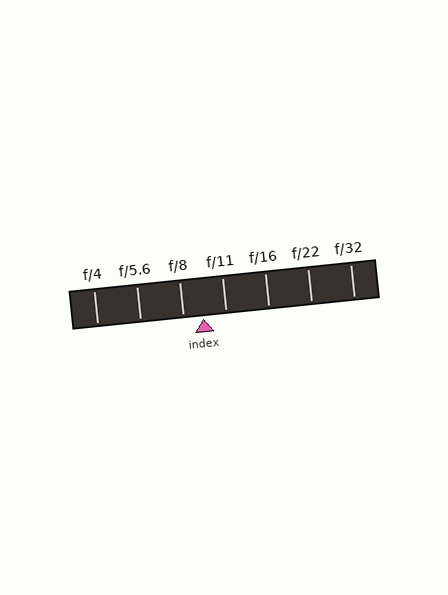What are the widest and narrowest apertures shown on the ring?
The widest aperture shown is f/4 and the narrowest is f/32.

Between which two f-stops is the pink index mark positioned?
The index mark is between f/8 and f/11.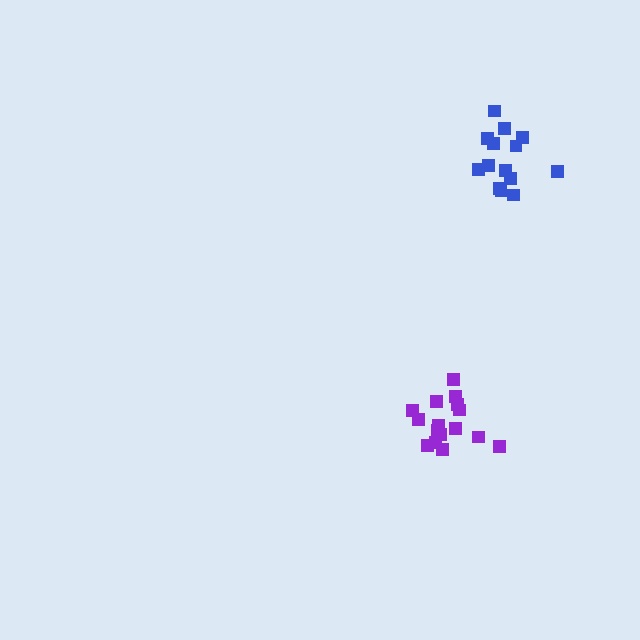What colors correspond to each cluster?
The clusters are colored: blue, purple.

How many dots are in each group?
Group 1: 14 dots, Group 2: 16 dots (30 total).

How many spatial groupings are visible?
There are 2 spatial groupings.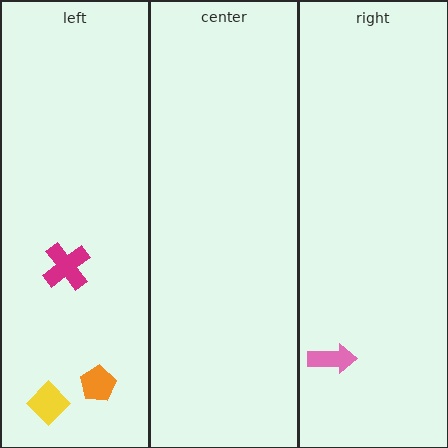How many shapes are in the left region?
3.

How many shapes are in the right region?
1.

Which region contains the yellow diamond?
The left region.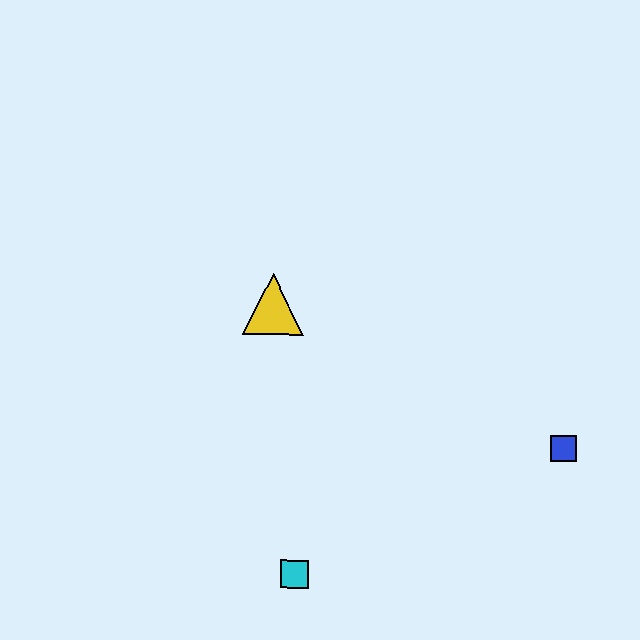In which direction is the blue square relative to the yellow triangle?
The blue square is to the right of the yellow triangle.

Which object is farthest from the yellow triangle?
The blue square is farthest from the yellow triangle.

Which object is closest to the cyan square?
The yellow triangle is closest to the cyan square.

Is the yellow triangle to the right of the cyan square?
No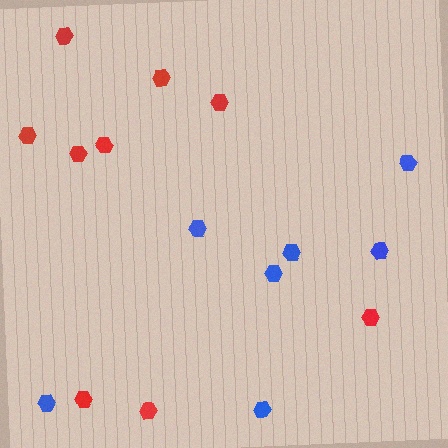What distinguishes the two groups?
There are 2 groups: one group of red hexagons (9) and one group of blue hexagons (7).